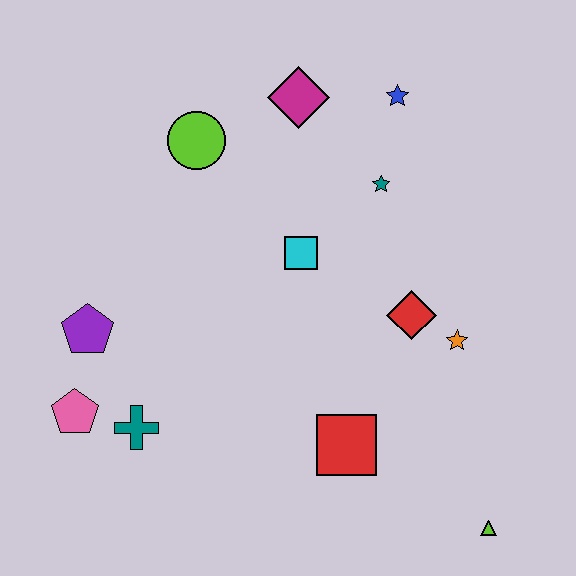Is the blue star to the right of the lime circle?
Yes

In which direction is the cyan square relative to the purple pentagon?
The cyan square is to the right of the purple pentagon.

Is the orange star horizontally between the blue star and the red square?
No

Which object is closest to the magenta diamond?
The blue star is closest to the magenta diamond.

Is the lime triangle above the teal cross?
No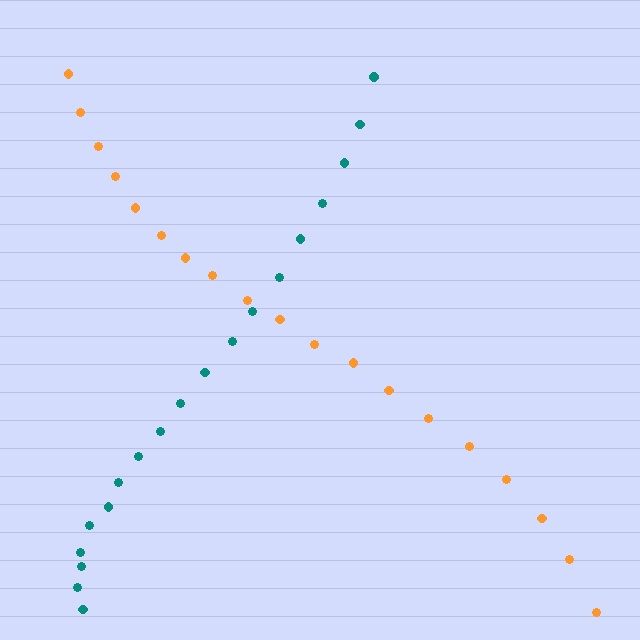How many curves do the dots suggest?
There are 2 distinct paths.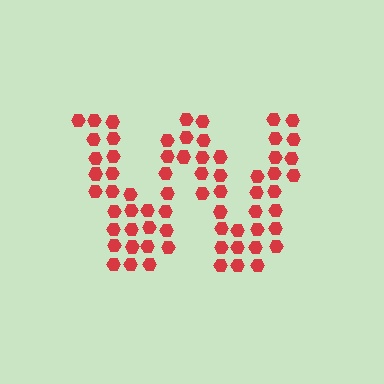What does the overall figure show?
The overall figure shows the letter W.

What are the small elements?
The small elements are hexagons.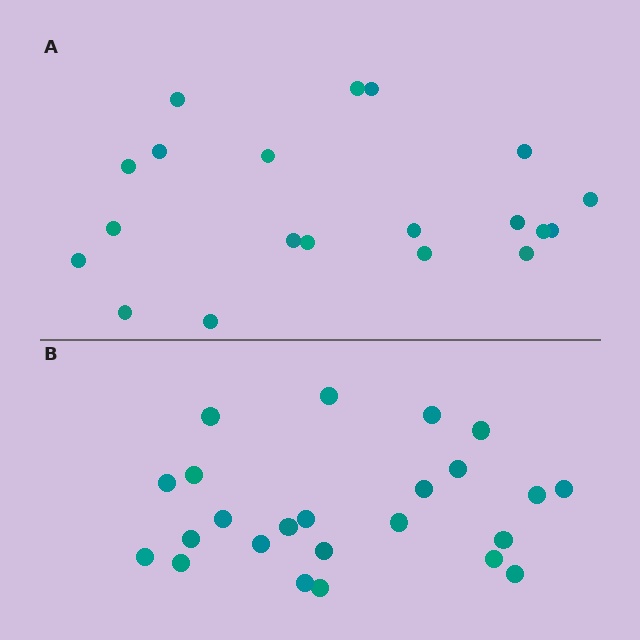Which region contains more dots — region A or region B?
Region B (the bottom region) has more dots.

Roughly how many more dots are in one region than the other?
Region B has about 4 more dots than region A.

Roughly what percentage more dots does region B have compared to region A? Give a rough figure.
About 20% more.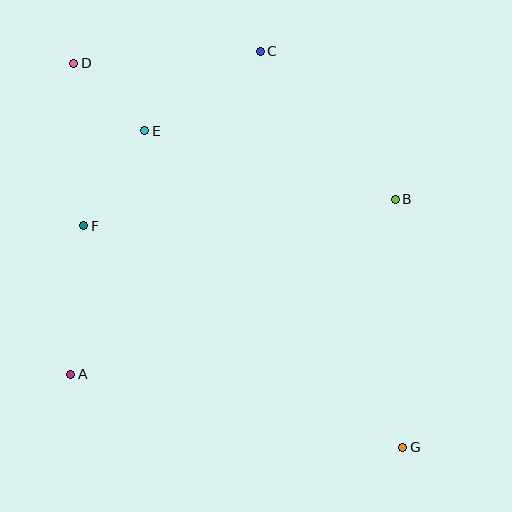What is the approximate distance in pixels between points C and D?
The distance between C and D is approximately 187 pixels.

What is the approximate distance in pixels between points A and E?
The distance between A and E is approximately 255 pixels.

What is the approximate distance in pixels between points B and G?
The distance between B and G is approximately 248 pixels.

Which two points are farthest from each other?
Points D and G are farthest from each other.